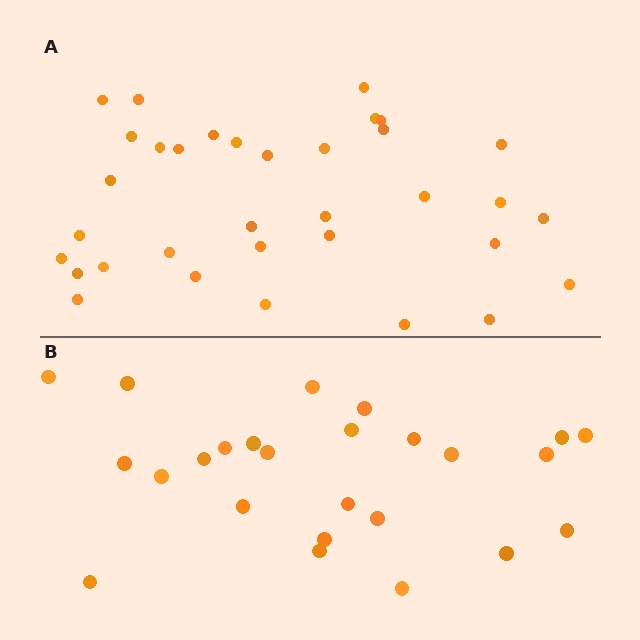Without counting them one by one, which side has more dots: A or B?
Region A (the top region) has more dots.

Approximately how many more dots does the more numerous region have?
Region A has roughly 8 or so more dots than region B.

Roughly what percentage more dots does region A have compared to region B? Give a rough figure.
About 35% more.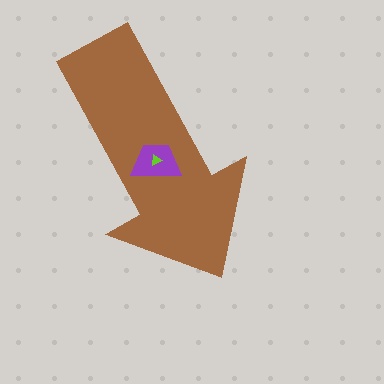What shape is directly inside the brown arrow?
The purple trapezoid.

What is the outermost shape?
The brown arrow.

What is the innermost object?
The lime triangle.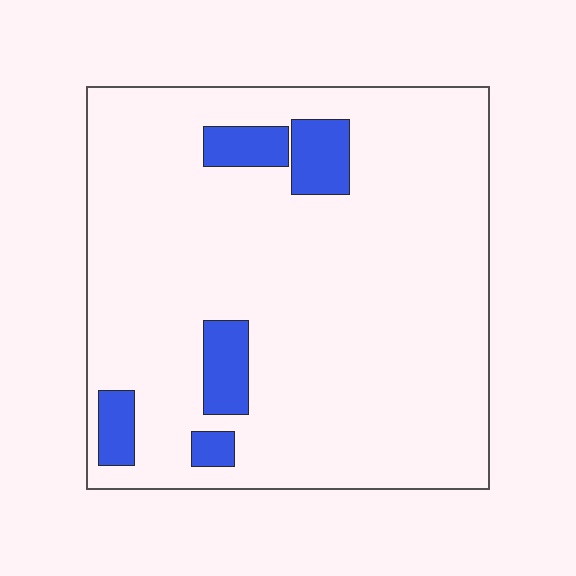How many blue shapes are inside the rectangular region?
5.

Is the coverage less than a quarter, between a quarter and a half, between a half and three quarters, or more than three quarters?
Less than a quarter.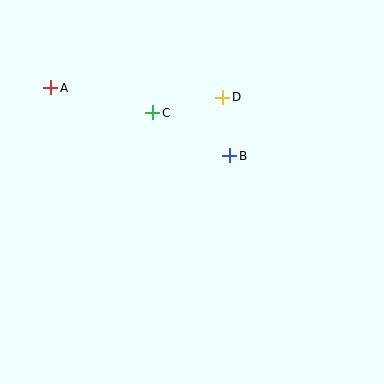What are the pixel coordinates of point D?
Point D is at (223, 97).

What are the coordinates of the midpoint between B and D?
The midpoint between B and D is at (226, 126).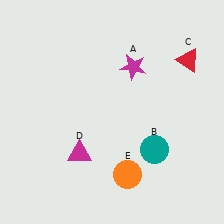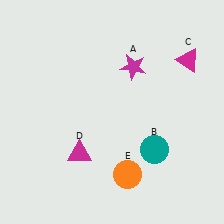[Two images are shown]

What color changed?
The triangle (C) changed from red in Image 1 to magenta in Image 2.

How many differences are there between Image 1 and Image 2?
There is 1 difference between the two images.